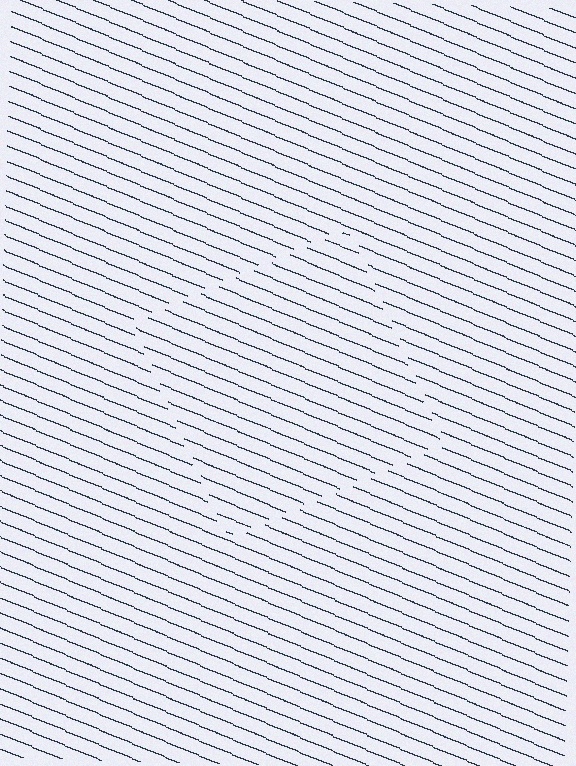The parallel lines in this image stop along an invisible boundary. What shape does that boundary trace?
An illusory square. The interior of the shape contains the same grating, shifted by half a period — the contour is defined by the phase discontinuity where line-ends from the inner and outer gratings abut.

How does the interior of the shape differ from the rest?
The interior of the shape contains the same grating, shifted by half a period — the contour is defined by the phase discontinuity where line-ends from the inner and outer gratings abut.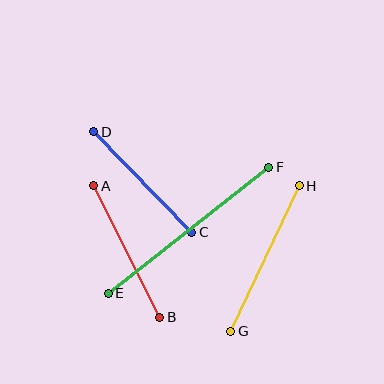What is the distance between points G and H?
The distance is approximately 160 pixels.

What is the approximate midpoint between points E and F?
The midpoint is at approximately (188, 230) pixels.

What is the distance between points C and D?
The distance is approximately 140 pixels.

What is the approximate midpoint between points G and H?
The midpoint is at approximately (265, 259) pixels.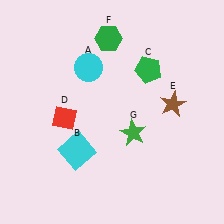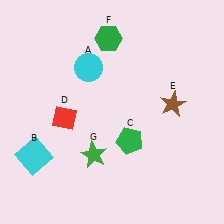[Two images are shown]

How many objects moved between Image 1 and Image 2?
3 objects moved between the two images.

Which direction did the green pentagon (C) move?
The green pentagon (C) moved down.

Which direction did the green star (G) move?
The green star (G) moved left.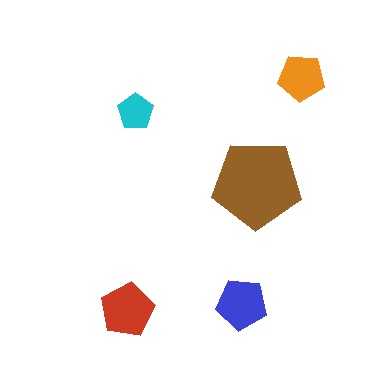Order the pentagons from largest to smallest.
the brown one, the red one, the blue one, the orange one, the cyan one.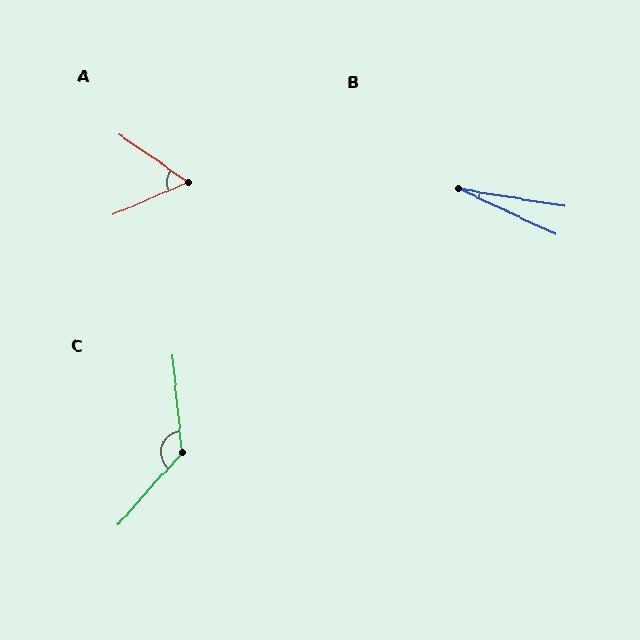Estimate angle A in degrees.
Approximately 58 degrees.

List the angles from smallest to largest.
B (16°), A (58°), C (133°).